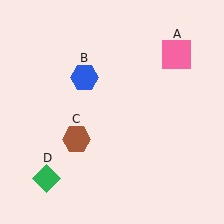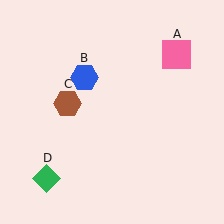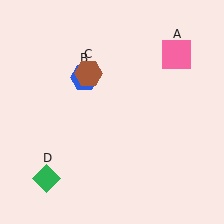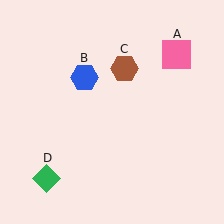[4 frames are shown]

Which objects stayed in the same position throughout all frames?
Pink square (object A) and blue hexagon (object B) and green diamond (object D) remained stationary.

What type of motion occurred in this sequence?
The brown hexagon (object C) rotated clockwise around the center of the scene.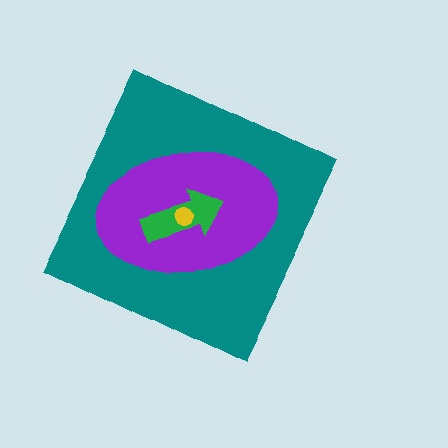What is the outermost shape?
The teal diamond.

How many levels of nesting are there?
4.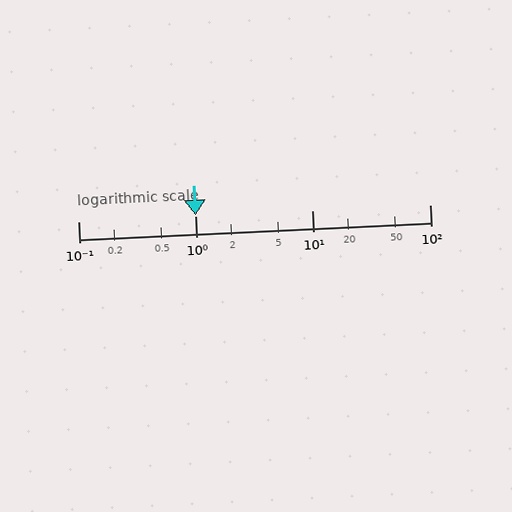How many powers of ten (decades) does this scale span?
The scale spans 3 decades, from 0.1 to 100.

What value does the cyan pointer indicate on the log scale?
The pointer indicates approximately 1.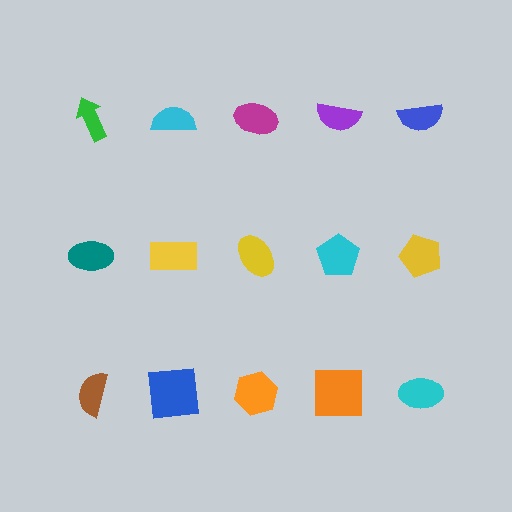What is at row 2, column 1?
A teal ellipse.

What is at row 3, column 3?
An orange hexagon.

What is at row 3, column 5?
A cyan ellipse.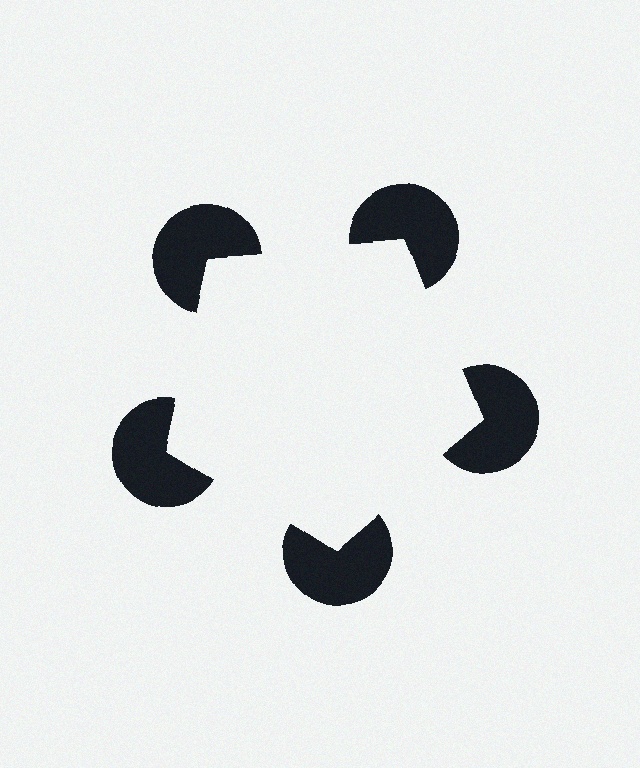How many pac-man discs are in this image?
There are 5 — one at each vertex of the illusory pentagon.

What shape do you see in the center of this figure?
An illusory pentagon — its edges are inferred from the aligned wedge cuts in the pac-man discs, not physically drawn.